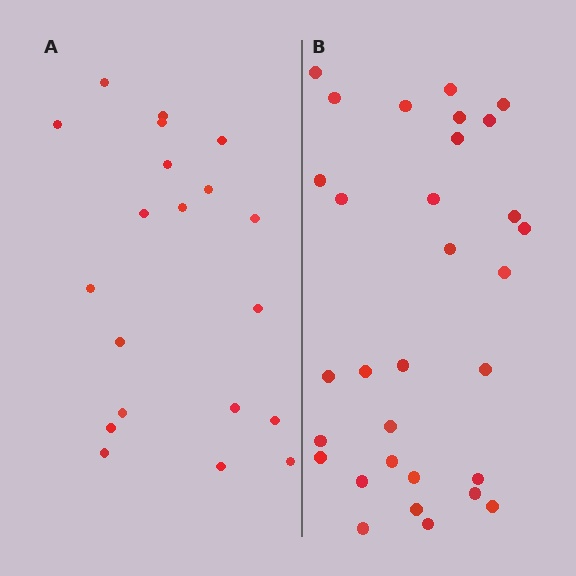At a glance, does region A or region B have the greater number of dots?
Region B (the right region) has more dots.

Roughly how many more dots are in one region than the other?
Region B has roughly 12 or so more dots than region A.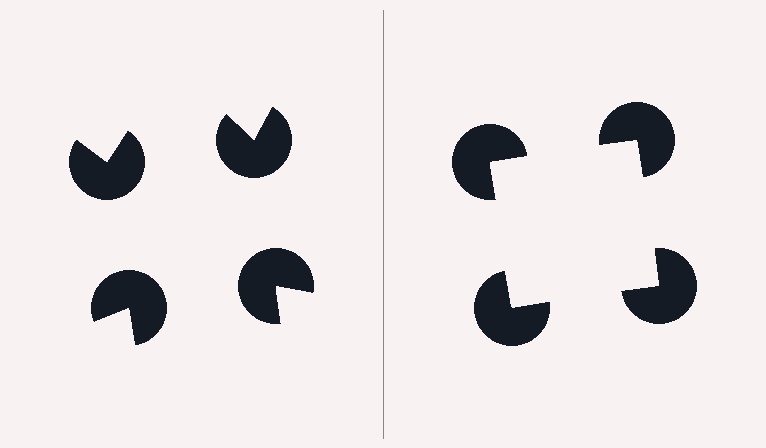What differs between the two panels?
The pac-man discs are positioned identically on both sides; only the wedge orientations differ. On the right they align to a square; on the left they are misaligned.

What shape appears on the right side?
An illusory square.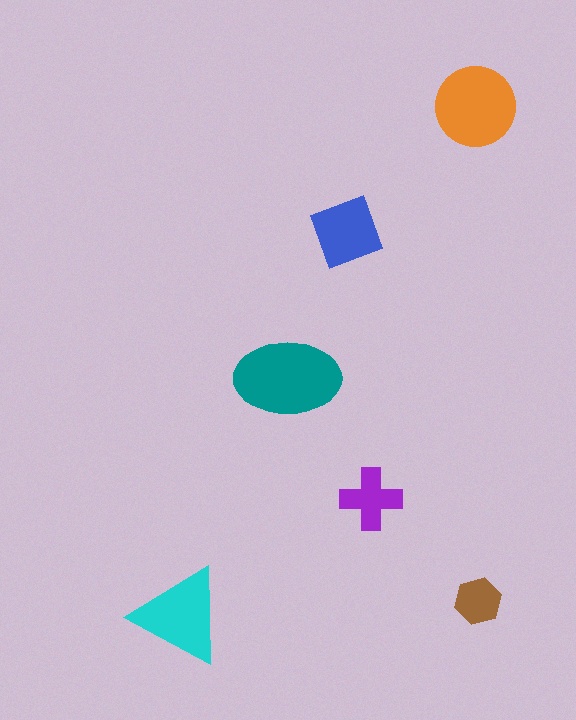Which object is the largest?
The teal ellipse.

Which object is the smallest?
The brown hexagon.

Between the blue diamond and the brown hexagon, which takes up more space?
The blue diamond.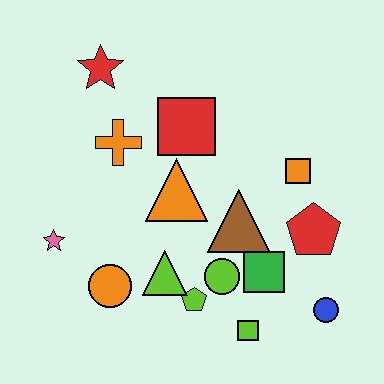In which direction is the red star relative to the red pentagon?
The red star is to the left of the red pentagon.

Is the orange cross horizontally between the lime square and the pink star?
Yes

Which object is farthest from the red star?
The blue circle is farthest from the red star.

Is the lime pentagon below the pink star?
Yes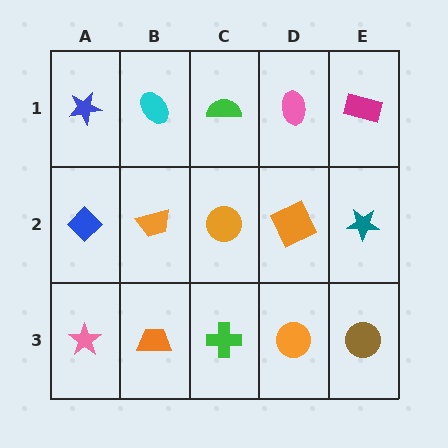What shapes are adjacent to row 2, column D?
A pink ellipse (row 1, column D), an orange circle (row 3, column D), an orange circle (row 2, column C), a teal star (row 2, column E).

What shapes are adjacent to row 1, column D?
An orange square (row 2, column D), a green semicircle (row 1, column C), a magenta rectangle (row 1, column E).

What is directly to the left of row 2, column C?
An orange trapezoid.